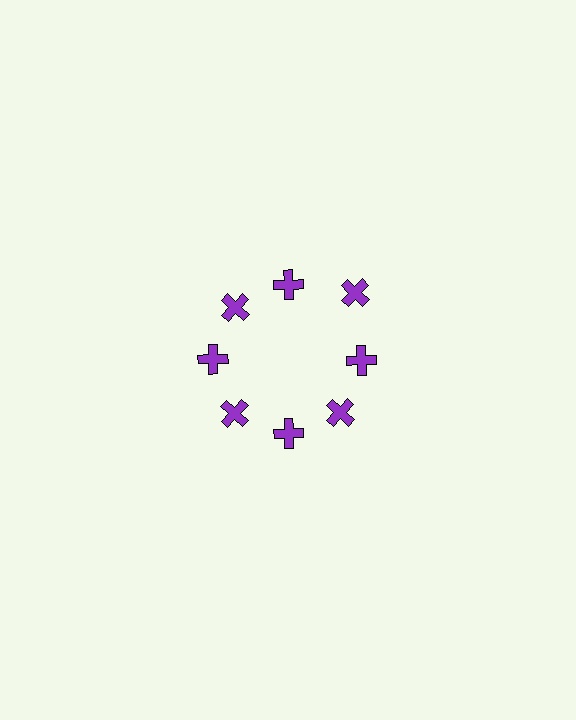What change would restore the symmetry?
The symmetry would be restored by moving it inward, back onto the ring so that all 8 crosses sit at equal angles and equal distance from the center.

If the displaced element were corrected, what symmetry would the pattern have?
It would have 8-fold rotational symmetry — the pattern would map onto itself every 45 degrees.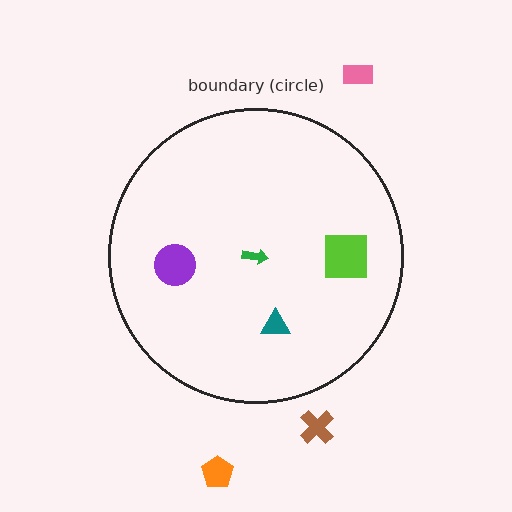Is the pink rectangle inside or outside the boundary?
Outside.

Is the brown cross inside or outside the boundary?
Outside.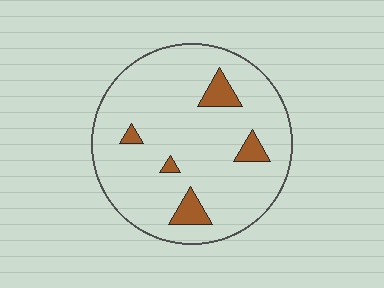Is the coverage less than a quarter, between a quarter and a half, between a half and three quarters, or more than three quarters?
Less than a quarter.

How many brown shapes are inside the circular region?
5.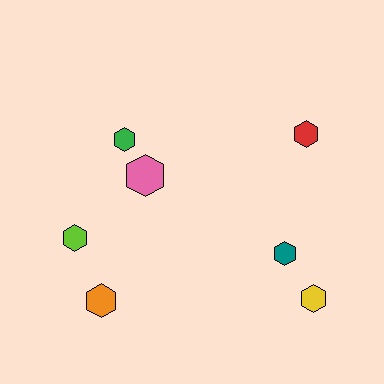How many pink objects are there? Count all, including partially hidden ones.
There is 1 pink object.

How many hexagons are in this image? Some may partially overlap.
There are 7 hexagons.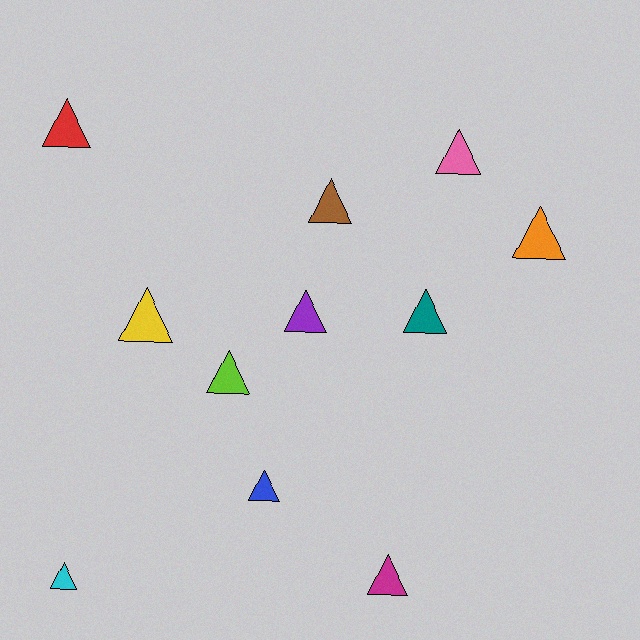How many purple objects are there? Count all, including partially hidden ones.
There is 1 purple object.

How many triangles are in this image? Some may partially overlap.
There are 11 triangles.